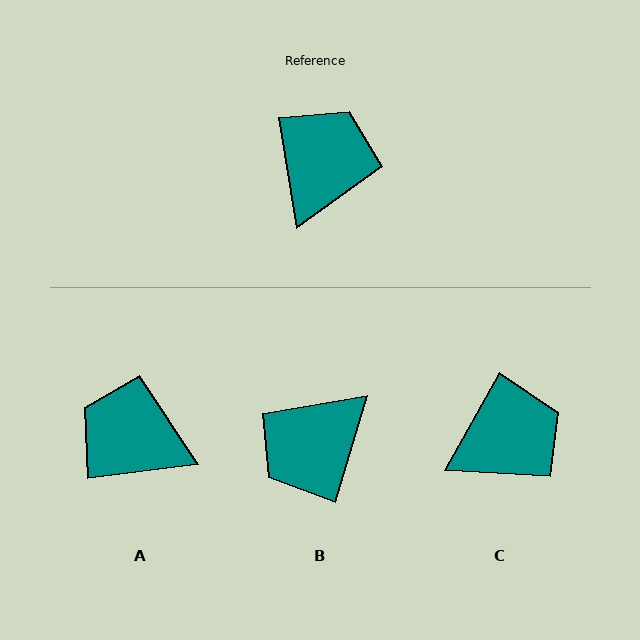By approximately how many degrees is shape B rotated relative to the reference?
Approximately 155 degrees counter-clockwise.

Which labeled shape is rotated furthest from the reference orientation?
B, about 155 degrees away.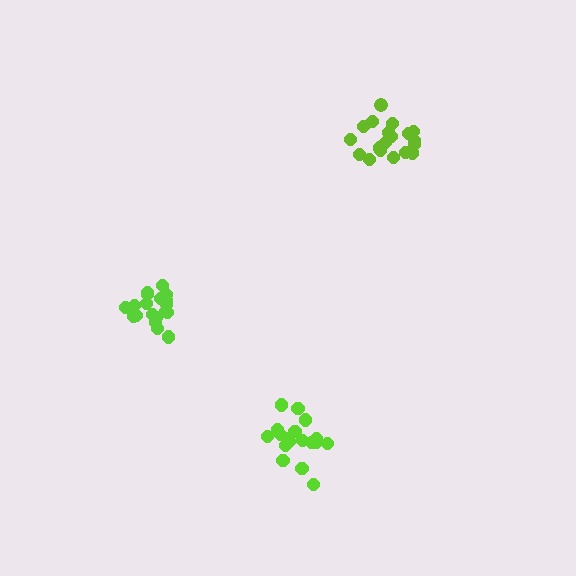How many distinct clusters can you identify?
There are 3 distinct clusters.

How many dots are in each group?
Group 1: 19 dots, Group 2: 19 dots, Group 3: 19 dots (57 total).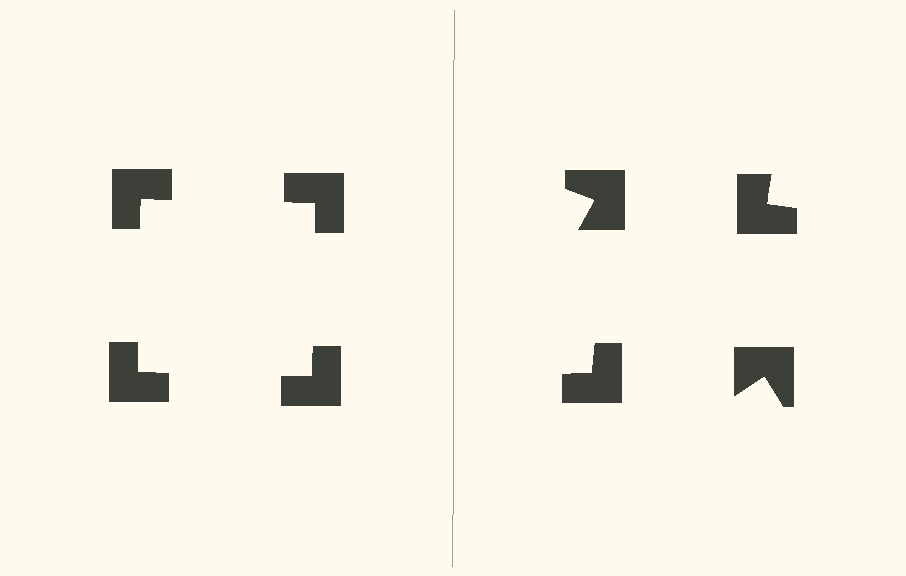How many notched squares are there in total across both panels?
8 — 4 on each side.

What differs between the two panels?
The notched squares are positioned identically on both sides; only the wedge orientations differ. On the left they align to a square; on the right they are misaligned.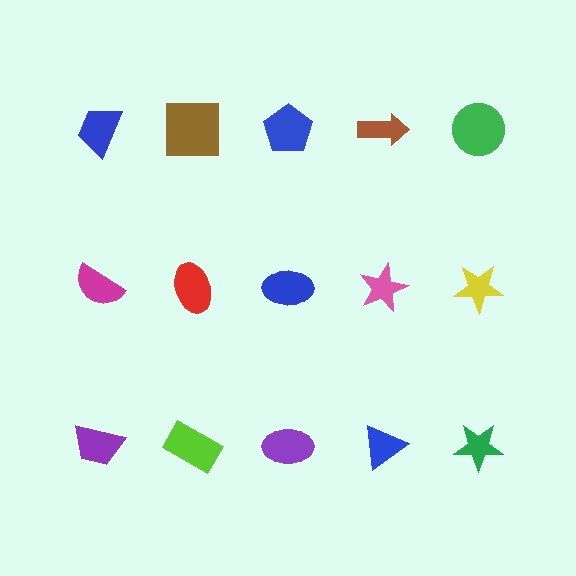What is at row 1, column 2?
A brown square.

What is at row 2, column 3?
A blue ellipse.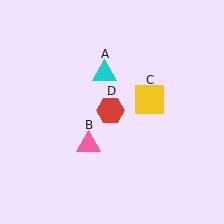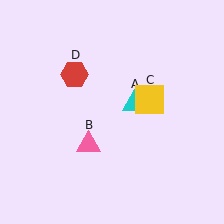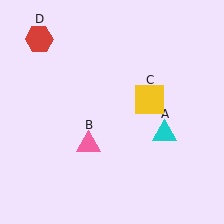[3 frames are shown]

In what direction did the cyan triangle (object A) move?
The cyan triangle (object A) moved down and to the right.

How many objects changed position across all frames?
2 objects changed position: cyan triangle (object A), red hexagon (object D).